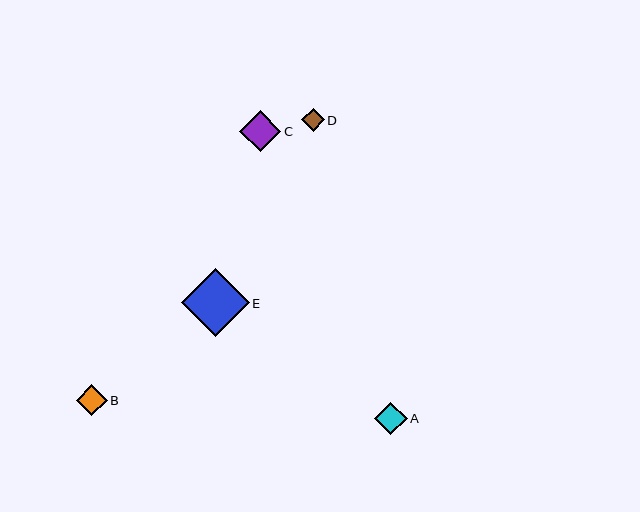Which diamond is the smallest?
Diamond D is the smallest with a size of approximately 22 pixels.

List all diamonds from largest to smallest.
From largest to smallest: E, C, A, B, D.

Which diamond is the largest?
Diamond E is the largest with a size of approximately 68 pixels.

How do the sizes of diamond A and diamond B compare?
Diamond A and diamond B are approximately the same size.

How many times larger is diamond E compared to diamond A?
Diamond E is approximately 2.1 times the size of diamond A.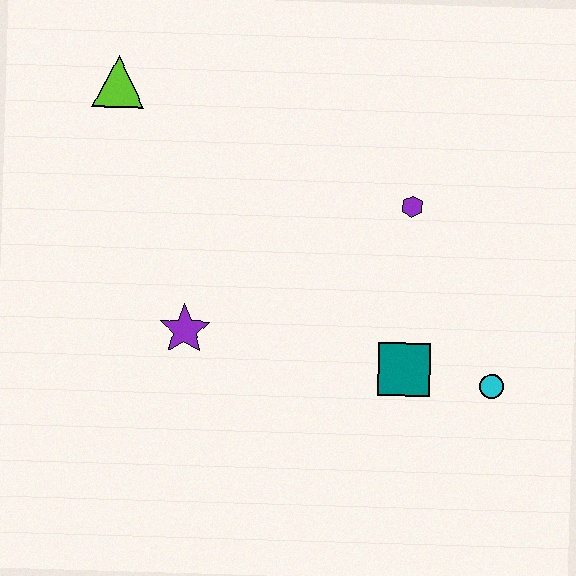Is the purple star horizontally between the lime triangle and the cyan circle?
Yes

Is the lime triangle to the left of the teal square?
Yes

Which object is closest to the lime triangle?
The purple star is closest to the lime triangle.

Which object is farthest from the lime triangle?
The cyan circle is farthest from the lime triangle.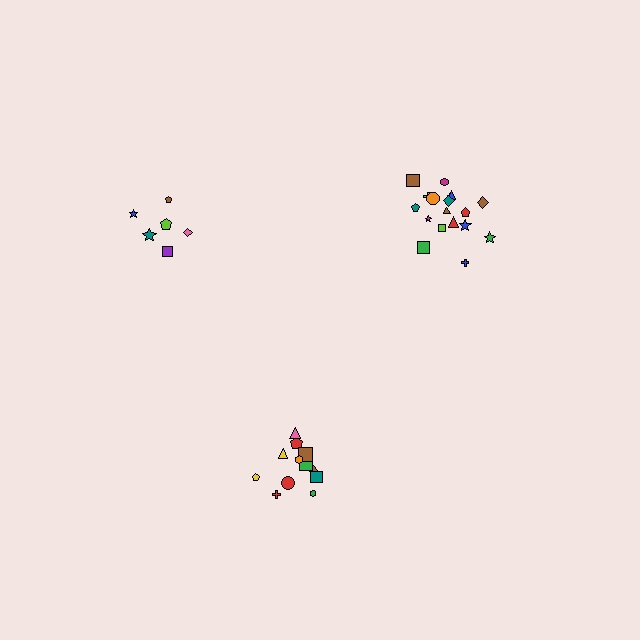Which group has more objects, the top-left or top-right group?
The top-right group.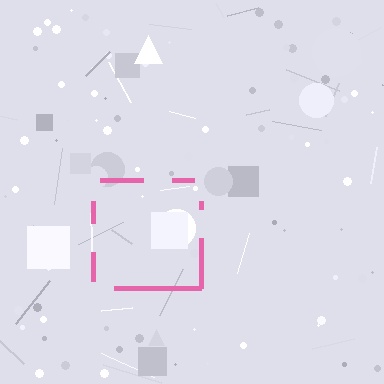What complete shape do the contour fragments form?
The contour fragments form a square.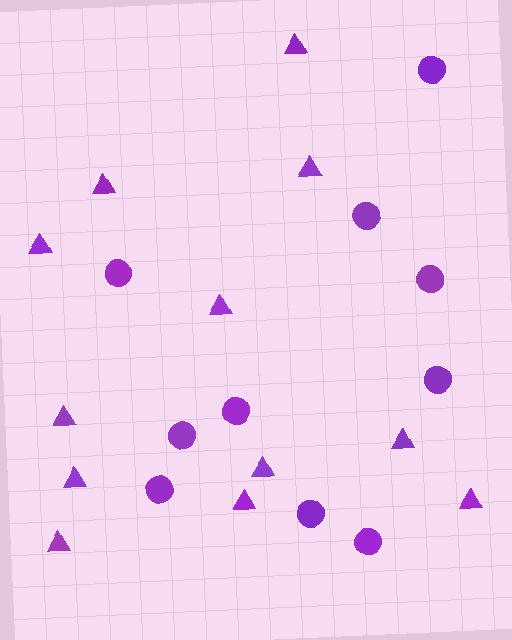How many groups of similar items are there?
There are 2 groups: one group of triangles (12) and one group of circles (10).